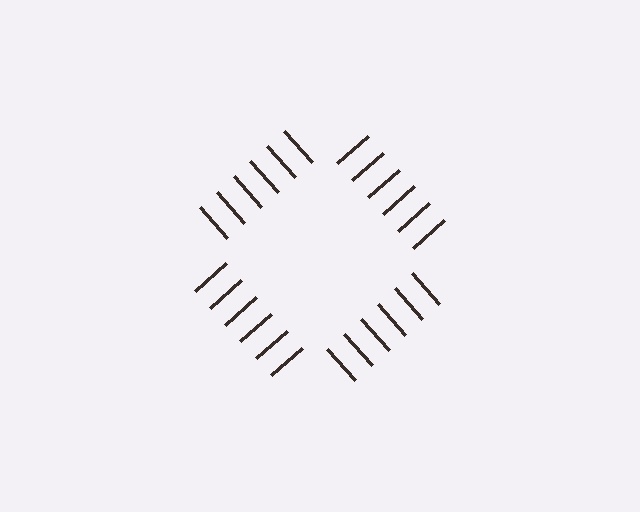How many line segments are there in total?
24 — 6 along each of the 4 edges.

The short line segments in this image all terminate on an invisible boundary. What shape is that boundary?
An illusory square — the line segments terminate on its edges but no continuous stroke is drawn.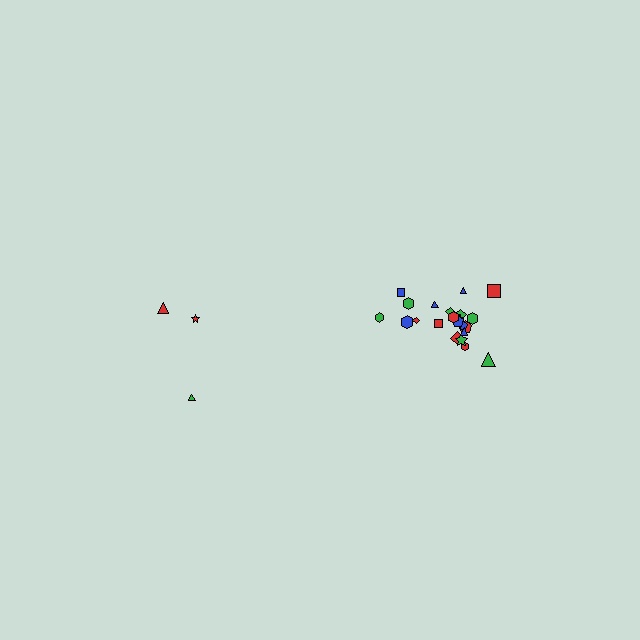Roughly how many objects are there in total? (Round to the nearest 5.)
Roughly 25 objects in total.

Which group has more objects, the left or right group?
The right group.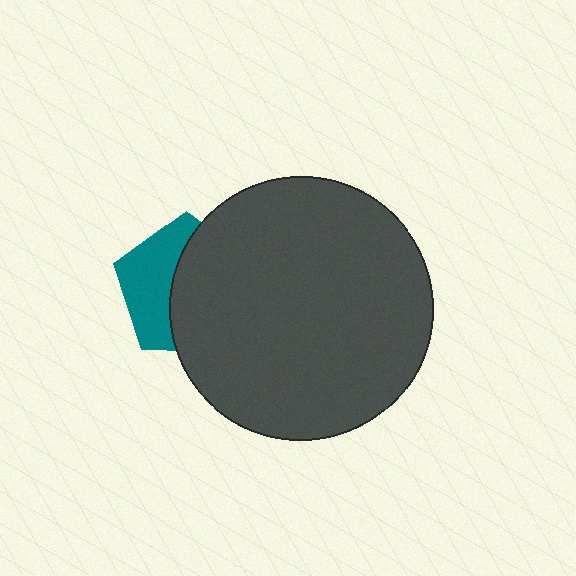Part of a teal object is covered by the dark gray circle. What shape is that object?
It is a pentagon.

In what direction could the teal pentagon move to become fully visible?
The teal pentagon could move left. That would shift it out from behind the dark gray circle entirely.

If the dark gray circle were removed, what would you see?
You would see the complete teal pentagon.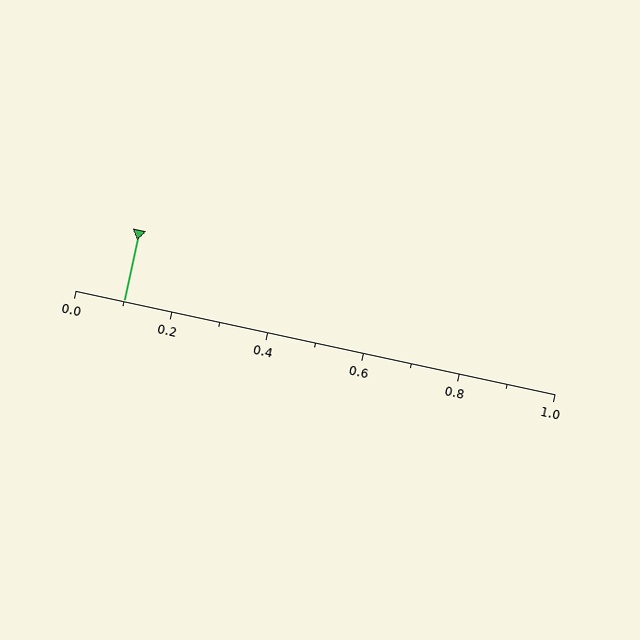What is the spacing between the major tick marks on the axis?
The major ticks are spaced 0.2 apart.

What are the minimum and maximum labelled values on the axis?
The axis runs from 0.0 to 1.0.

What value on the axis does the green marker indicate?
The marker indicates approximately 0.1.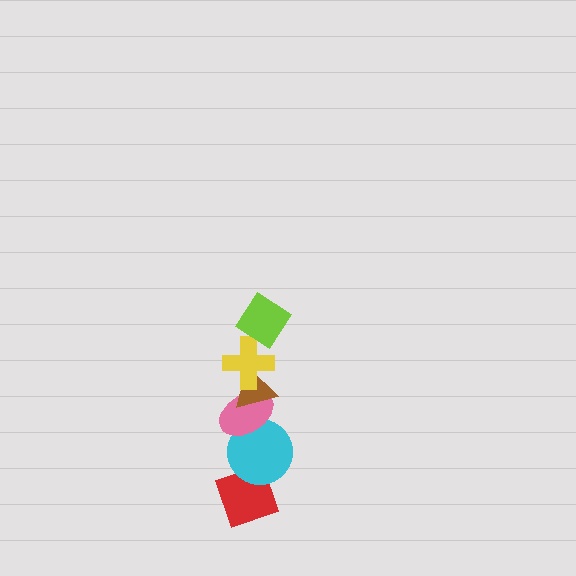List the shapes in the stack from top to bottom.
From top to bottom: the lime diamond, the yellow cross, the brown triangle, the pink ellipse, the cyan circle, the red diamond.